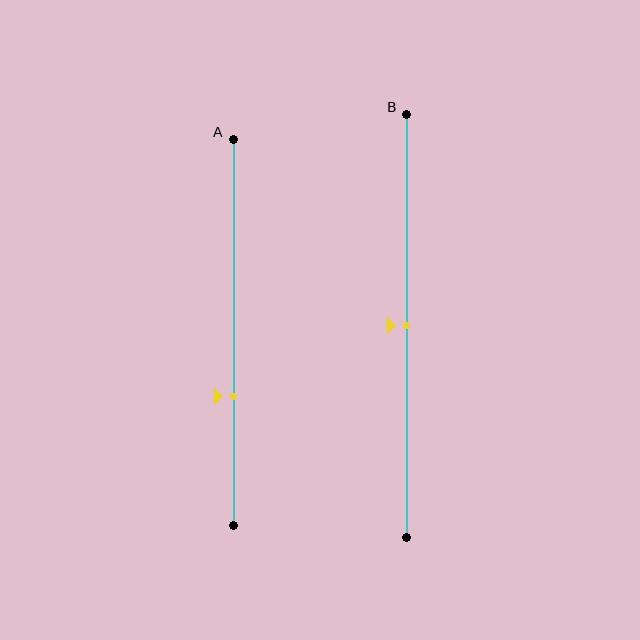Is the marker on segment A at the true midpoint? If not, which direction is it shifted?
No, the marker on segment A is shifted downward by about 17% of the segment length.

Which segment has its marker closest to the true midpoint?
Segment B has its marker closest to the true midpoint.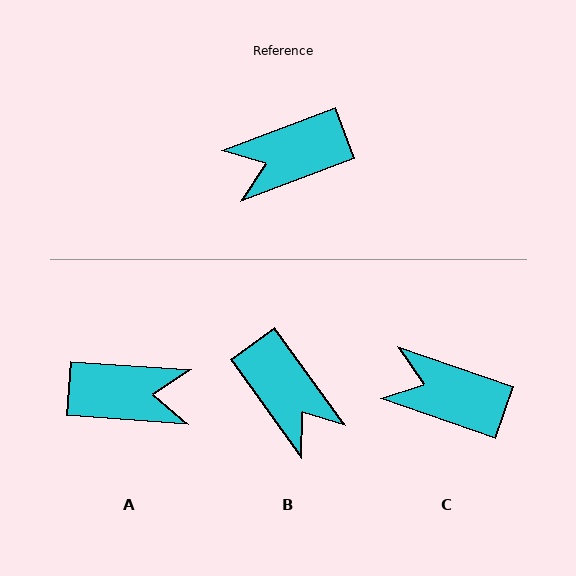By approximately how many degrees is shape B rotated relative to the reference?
Approximately 105 degrees counter-clockwise.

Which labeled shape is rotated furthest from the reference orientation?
A, about 155 degrees away.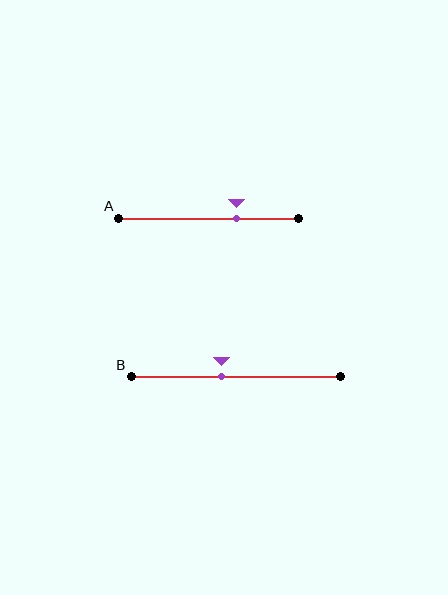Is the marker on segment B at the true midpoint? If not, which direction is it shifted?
No, the marker on segment B is shifted to the left by about 7% of the segment length.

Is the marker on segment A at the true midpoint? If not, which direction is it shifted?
No, the marker on segment A is shifted to the right by about 15% of the segment length.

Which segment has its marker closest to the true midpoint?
Segment B has its marker closest to the true midpoint.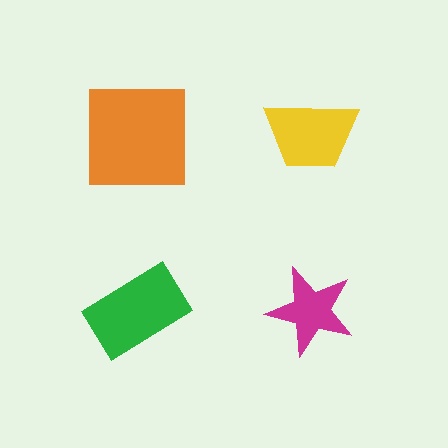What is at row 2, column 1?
A green rectangle.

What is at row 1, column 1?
An orange square.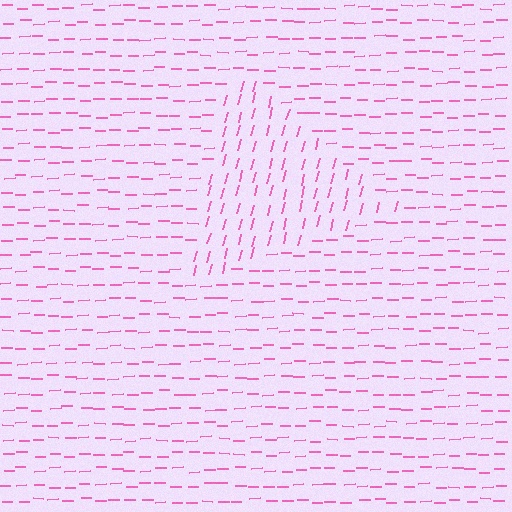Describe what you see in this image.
The image is filled with small pink line segments. A triangle region in the image has lines oriented differently from the surrounding lines, creating a visible texture boundary.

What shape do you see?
I see a triangle.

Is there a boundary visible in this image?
Yes, there is a texture boundary formed by a change in line orientation.